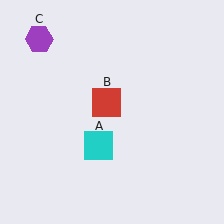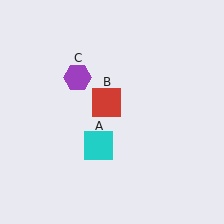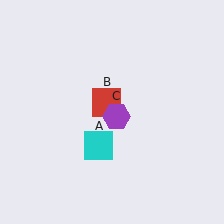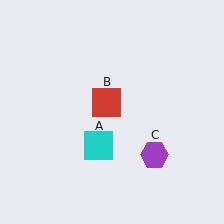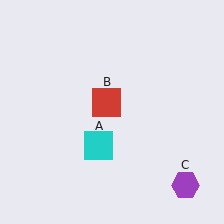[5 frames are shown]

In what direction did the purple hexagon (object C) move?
The purple hexagon (object C) moved down and to the right.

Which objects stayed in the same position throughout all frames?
Cyan square (object A) and red square (object B) remained stationary.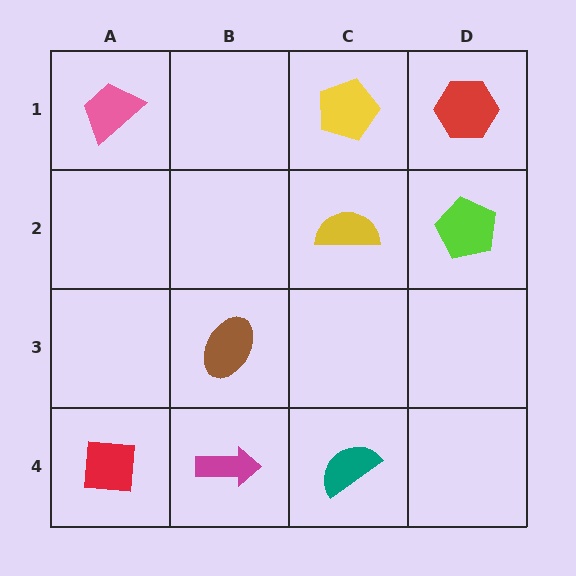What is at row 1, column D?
A red hexagon.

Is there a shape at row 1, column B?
No, that cell is empty.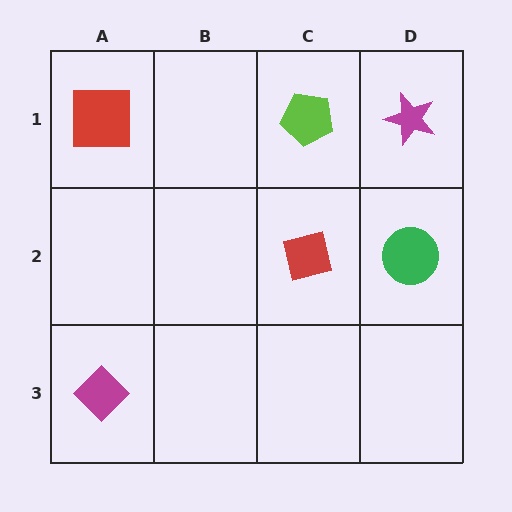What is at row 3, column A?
A magenta diamond.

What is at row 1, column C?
A lime pentagon.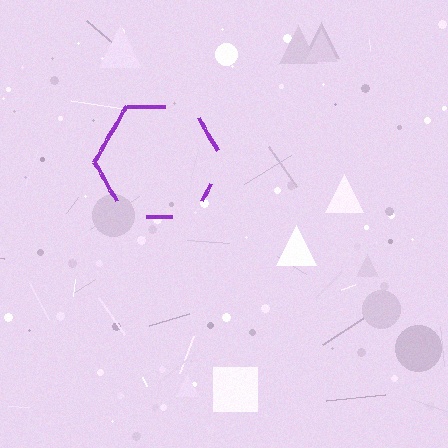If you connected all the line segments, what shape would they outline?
They would outline a hexagon.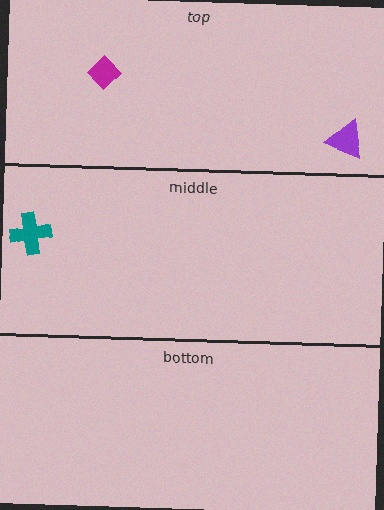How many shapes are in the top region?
2.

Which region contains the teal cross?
The middle region.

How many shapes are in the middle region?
1.